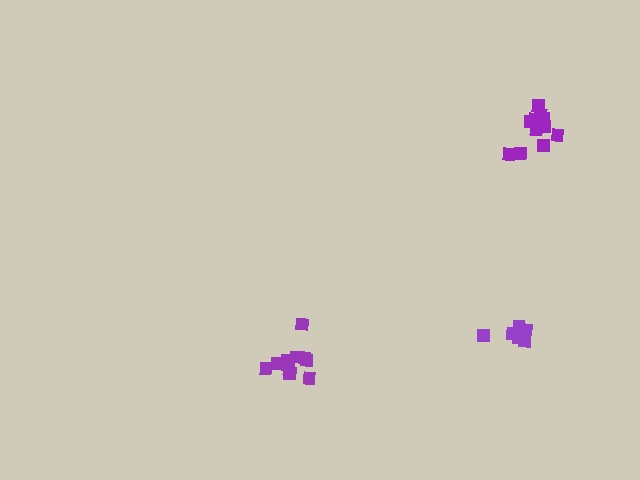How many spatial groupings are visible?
There are 3 spatial groupings.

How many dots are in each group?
Group 1: 10 dots, Group 2: 7 dots, Group 3: 12 dots (29 total).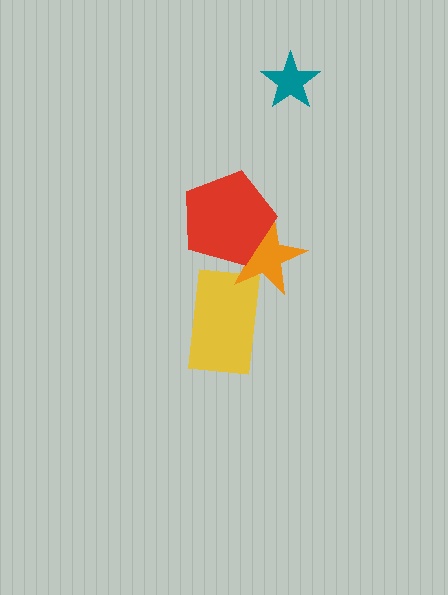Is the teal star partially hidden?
No, no other shape covers it.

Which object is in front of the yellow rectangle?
The orange star is in front of the yellow rectangle.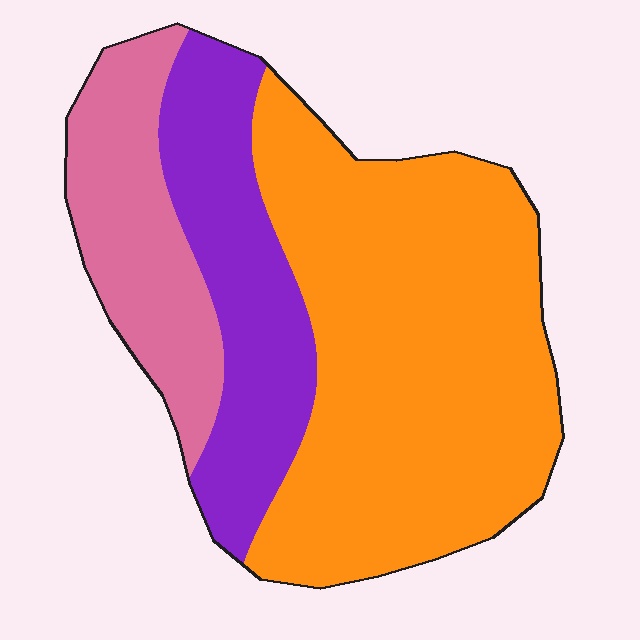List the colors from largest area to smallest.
From largest to smallest: orange, purple, pink.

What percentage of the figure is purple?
Purple takes up less than a quarter of the figure.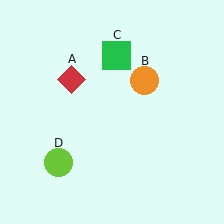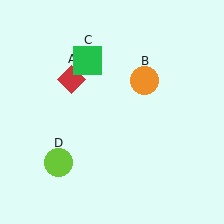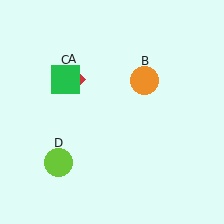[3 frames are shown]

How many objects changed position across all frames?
1 object changed position: green square (object C).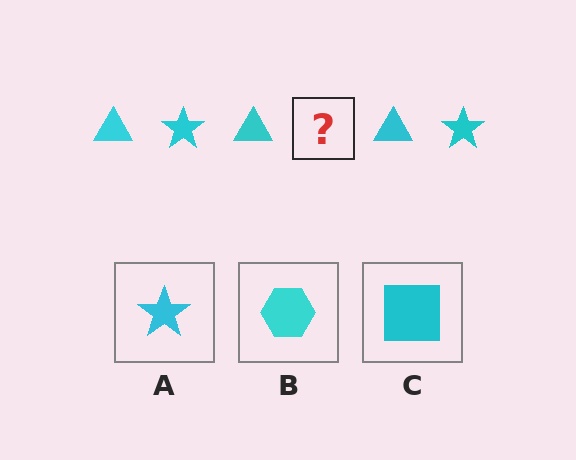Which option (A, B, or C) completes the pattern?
A.